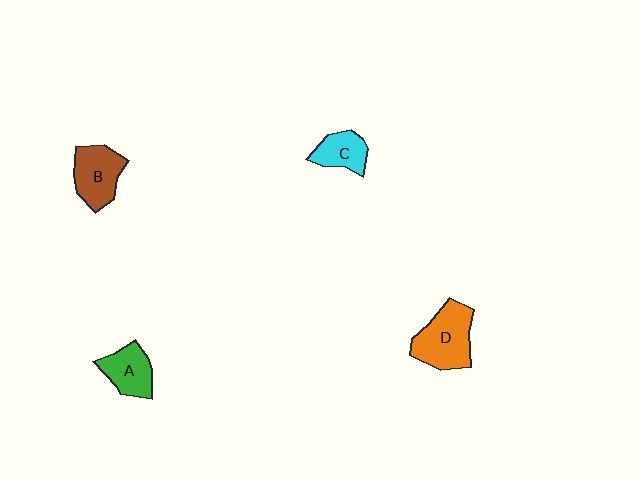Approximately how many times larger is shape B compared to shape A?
Approximately 1.2 times.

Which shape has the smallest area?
Shape C (cyan).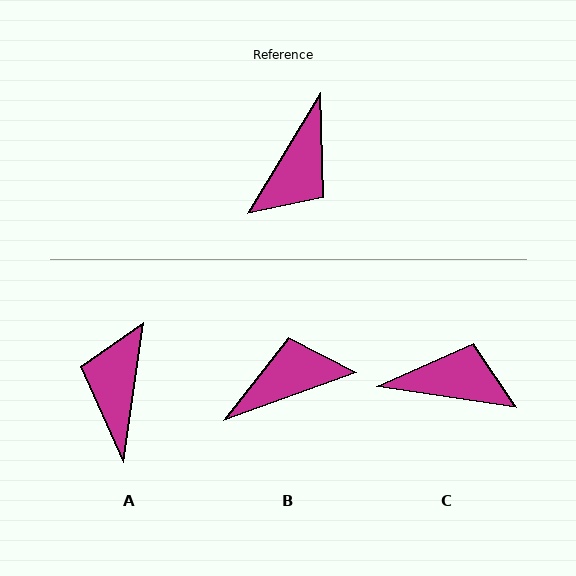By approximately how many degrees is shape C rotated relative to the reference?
Approximately 112 degrees counter-clockwise.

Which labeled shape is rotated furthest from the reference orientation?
A, about 157 degrees away.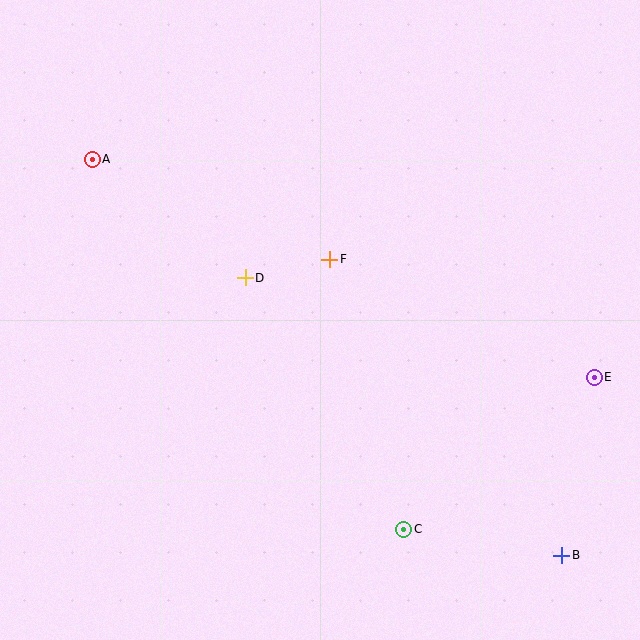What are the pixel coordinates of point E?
Point E is at (594, 377).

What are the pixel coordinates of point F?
Point F is at (330, 259).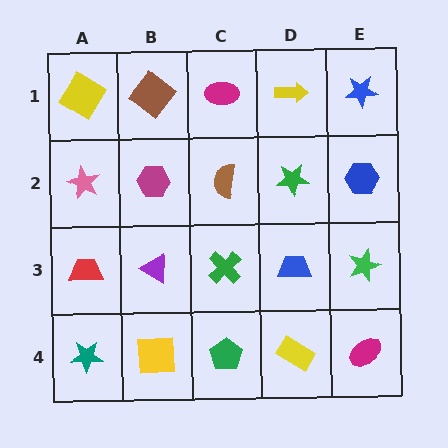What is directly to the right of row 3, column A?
A purple triangle.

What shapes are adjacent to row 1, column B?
A magenta hexagon (row 2, column B), a yellow diamond (row 1, column A), a magenta ellipse (row 1, column C).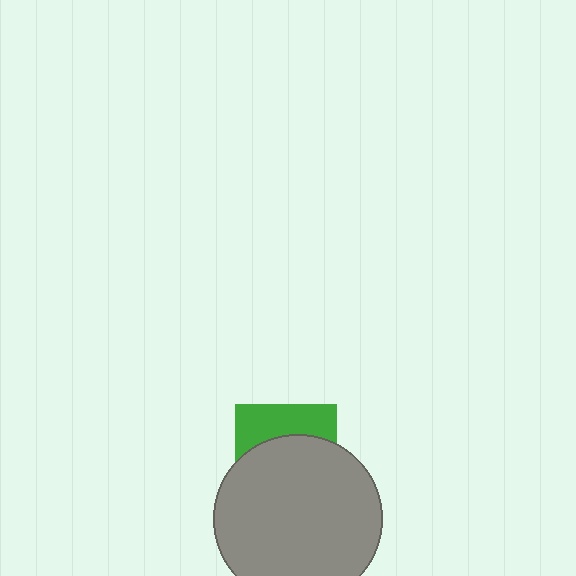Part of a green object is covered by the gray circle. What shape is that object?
It is a square.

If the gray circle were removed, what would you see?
You would see the complete green square.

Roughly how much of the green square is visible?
A small part of it is visible (roughly 36%).